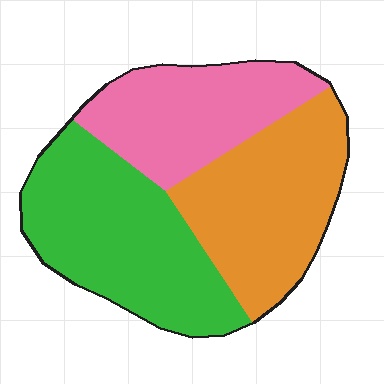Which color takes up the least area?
Pink, at roughly 30%.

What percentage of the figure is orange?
Orange takes up about one third (1/3) of the figure.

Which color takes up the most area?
Green, at roughly 40%.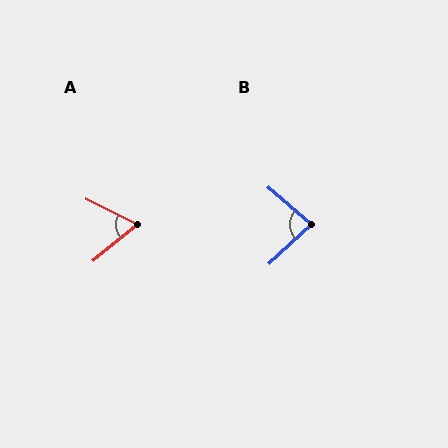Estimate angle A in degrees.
Approximately 66 degrees.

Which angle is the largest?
B, at approximately 83 degrees.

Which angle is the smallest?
A, at approximately 66 degrees.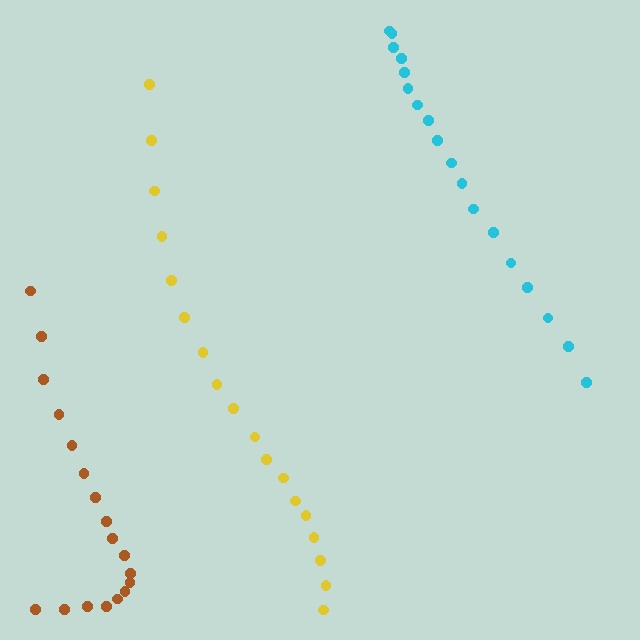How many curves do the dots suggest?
There are 3 distinct paths.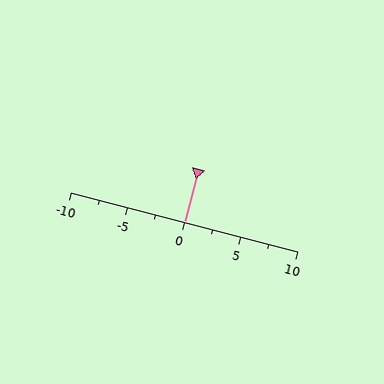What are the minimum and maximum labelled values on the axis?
The axis runs from -10 to 10.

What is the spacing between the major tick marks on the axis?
The major ticks are spaced 5 apart.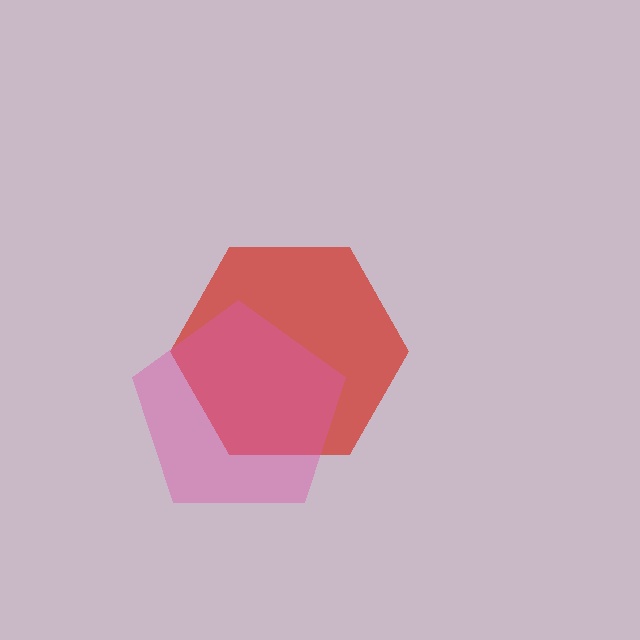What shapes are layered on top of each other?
The layered shapes are: a red hexagon, a pink pentagon.